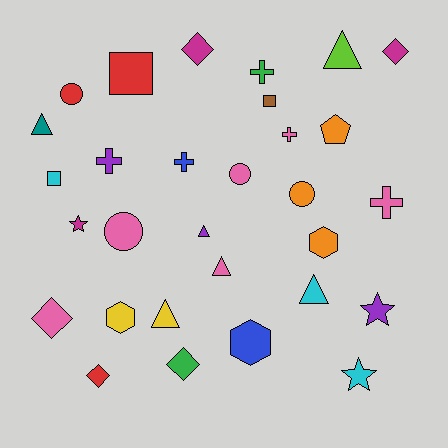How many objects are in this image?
There are 30 objects.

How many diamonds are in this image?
There are 5 diamonds.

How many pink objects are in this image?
There are 6 pink objects.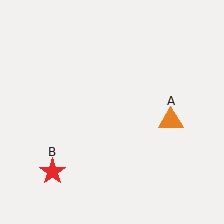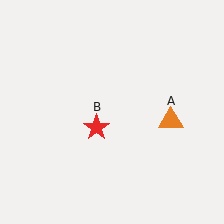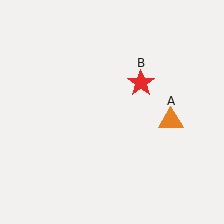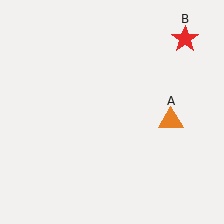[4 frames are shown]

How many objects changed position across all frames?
1 object changed position: red star (object B).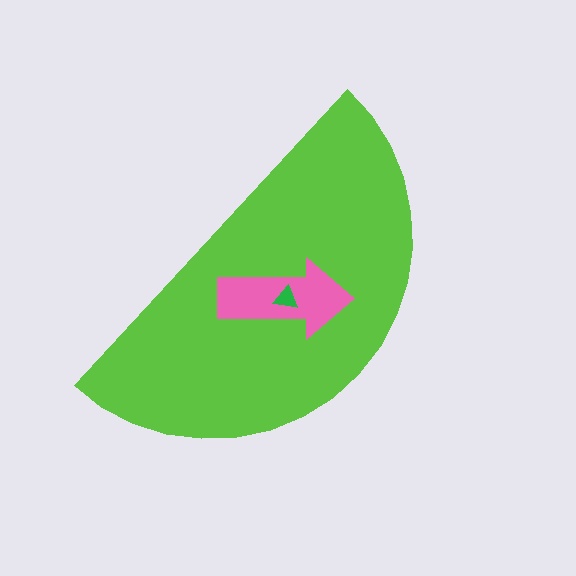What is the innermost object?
The green triangle.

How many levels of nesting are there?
3.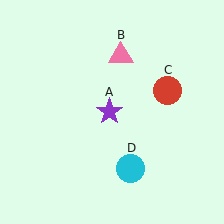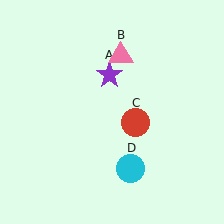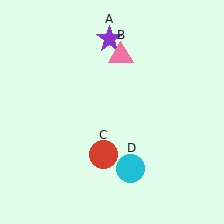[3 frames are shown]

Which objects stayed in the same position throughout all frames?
Pink triangle (object B) and cyan circle (object D) remained stationary.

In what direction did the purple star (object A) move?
The purple star (object A) moved up.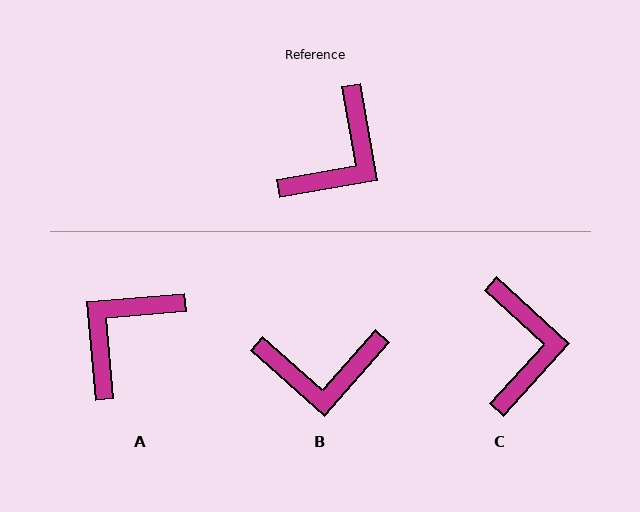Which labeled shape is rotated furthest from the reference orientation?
A, about 175 degrees away.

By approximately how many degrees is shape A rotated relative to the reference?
Approximately 175 degrees counter-clockwise.